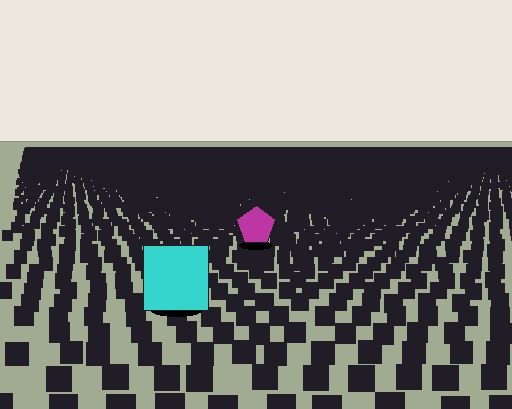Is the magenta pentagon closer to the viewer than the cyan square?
No. The cyan square is closer — you can tell from the texture gradient: the ground texture is coarser near it.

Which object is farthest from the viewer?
The magenta pentagon is farthest from the viewer. It appears smaller and the ground texture around it is denser.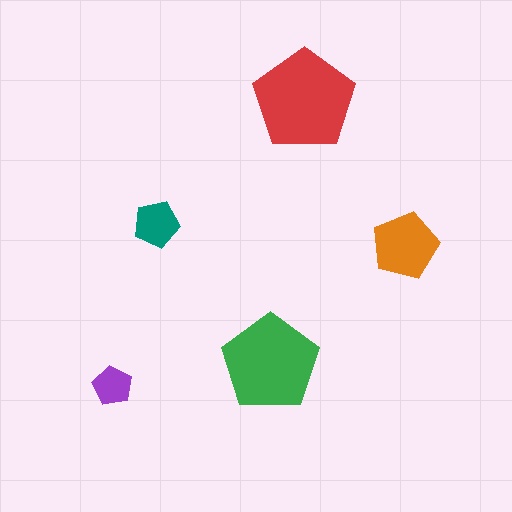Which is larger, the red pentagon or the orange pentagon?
The red one.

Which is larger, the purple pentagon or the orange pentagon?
The orange one.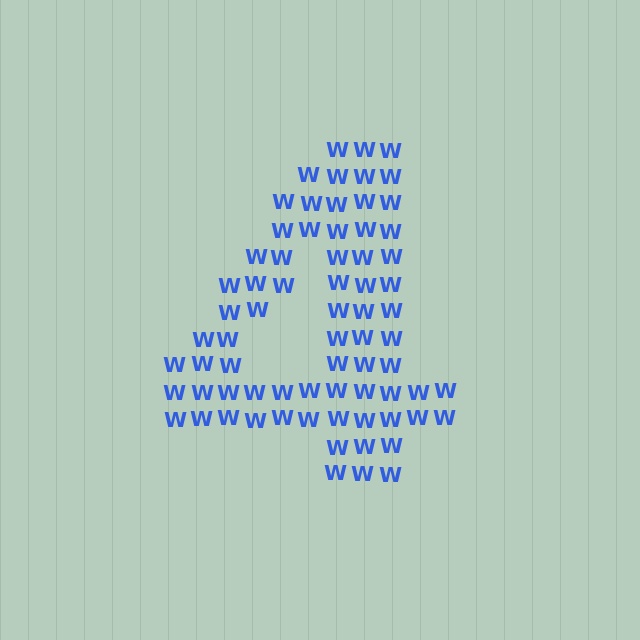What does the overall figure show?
The overall figure shows the digit 4.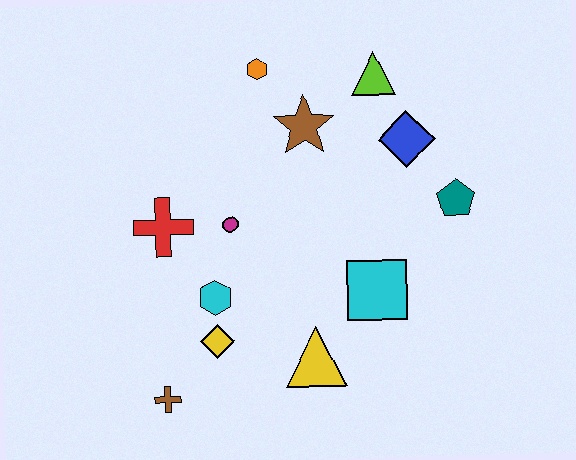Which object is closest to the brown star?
The orange hexagon is closest to the brown star.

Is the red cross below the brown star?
Yes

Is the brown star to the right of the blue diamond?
No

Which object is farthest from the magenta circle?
The teal pentagon is farthest from the magenta circle.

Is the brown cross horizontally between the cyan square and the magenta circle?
No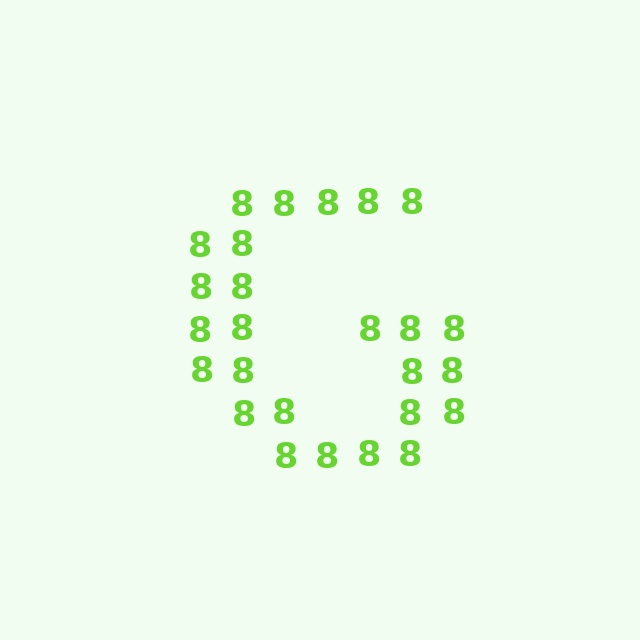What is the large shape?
The large shape is the letter G.